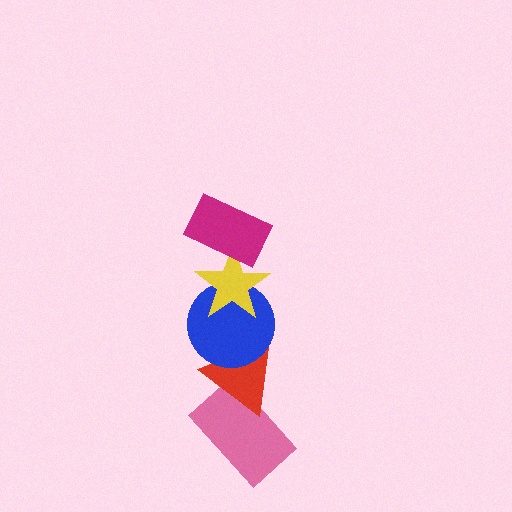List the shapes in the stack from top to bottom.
From top to bottom: the magenta rectangle, the yellow star, the blue circle, the red triangle, the pink rectangle.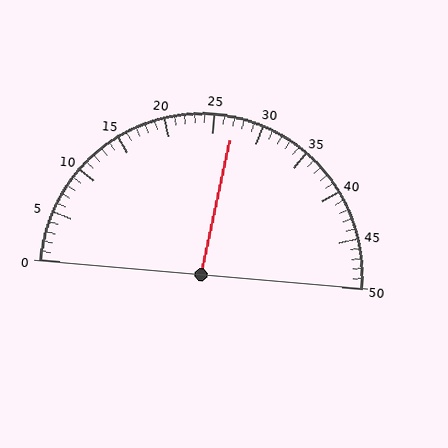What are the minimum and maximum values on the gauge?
The gauge ranges from 0 to 50.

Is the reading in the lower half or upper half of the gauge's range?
The reading is in the upper half of the range (0 to 50).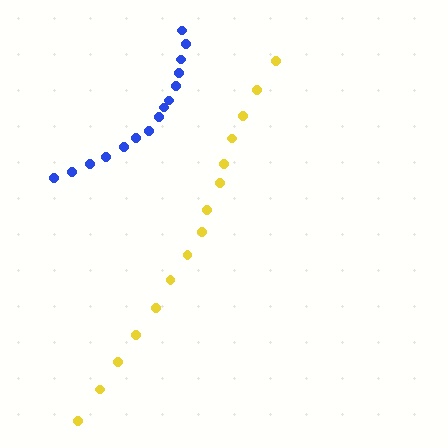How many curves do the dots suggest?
There are 2 distinct paths.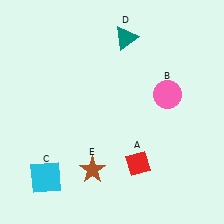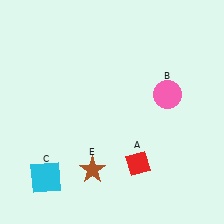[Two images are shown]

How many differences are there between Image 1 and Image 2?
There is 1 difference between the two images.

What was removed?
The teal triangle (D) was removed in Image 2.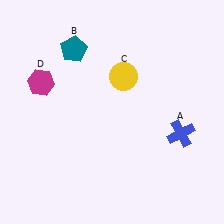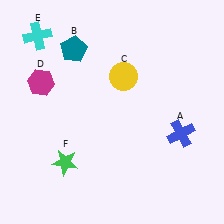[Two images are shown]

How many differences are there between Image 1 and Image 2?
There are 2 differences between the two images.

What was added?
A cyan cross (E), a green star (F) were added in Image 2.